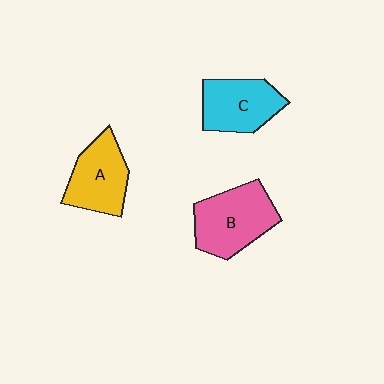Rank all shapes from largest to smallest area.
From largest to smallest: B (pink), A (yellow), C (cyan).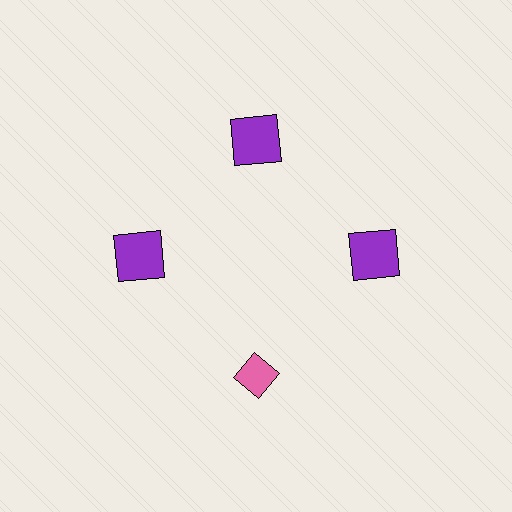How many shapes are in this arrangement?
There are 4 shapes arranged in a ring pattern.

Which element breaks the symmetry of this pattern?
The pink diamond at roughly the 6 o'clock position breaks the symmetry. All other shapes are purple squares.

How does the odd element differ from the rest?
It differs in both color (pink instead of purple) and shape (diamond instead of square).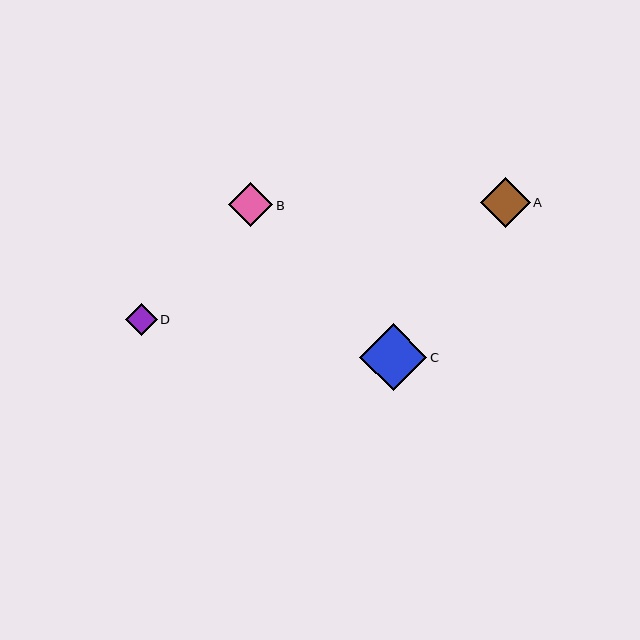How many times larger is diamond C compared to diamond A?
Diamond C is approximately 1.4 times the size of diamond A.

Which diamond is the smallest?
Diamond D is the smallest with a size of approximately 32 pixels.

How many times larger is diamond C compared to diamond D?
Diamond C is approximately 2.1 times the size of diamond D.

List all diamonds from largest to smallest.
From largest to smallest: C, A, B, D.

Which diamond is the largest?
Diamond C is the largest with a size of approximately 68 pixels.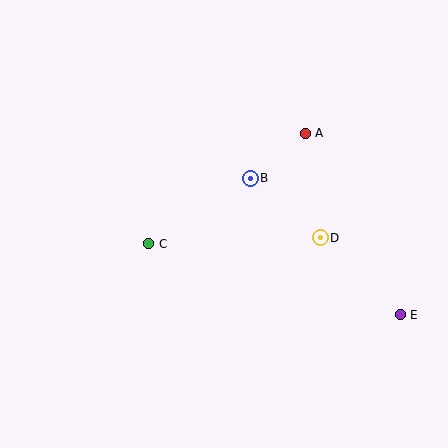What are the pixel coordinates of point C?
Point C is at (149, 244).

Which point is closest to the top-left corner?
Point C is closest to the top-left corner.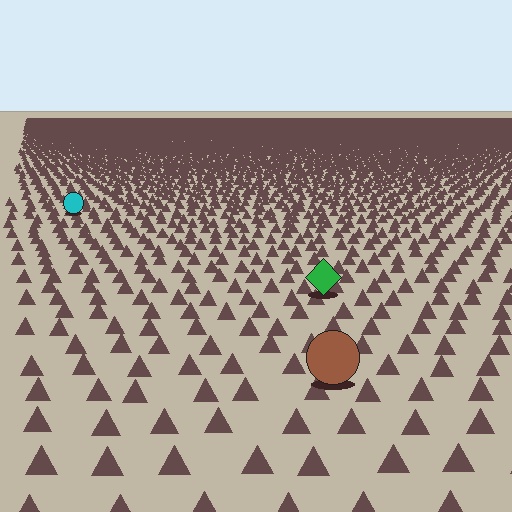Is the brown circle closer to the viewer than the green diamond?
Yes. The brown circle is closer — you can tell from the texture gradient: the ground texture is coarser near it.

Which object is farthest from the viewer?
The cyan circle is farthest from the viewer. It appears smaller and the ground texture around it is denser.